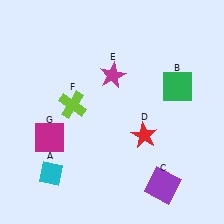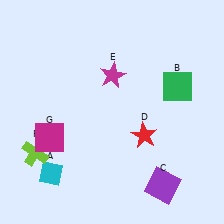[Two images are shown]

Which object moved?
The lime cross (F) moved down.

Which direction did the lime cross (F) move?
The lime cross (F) moved down.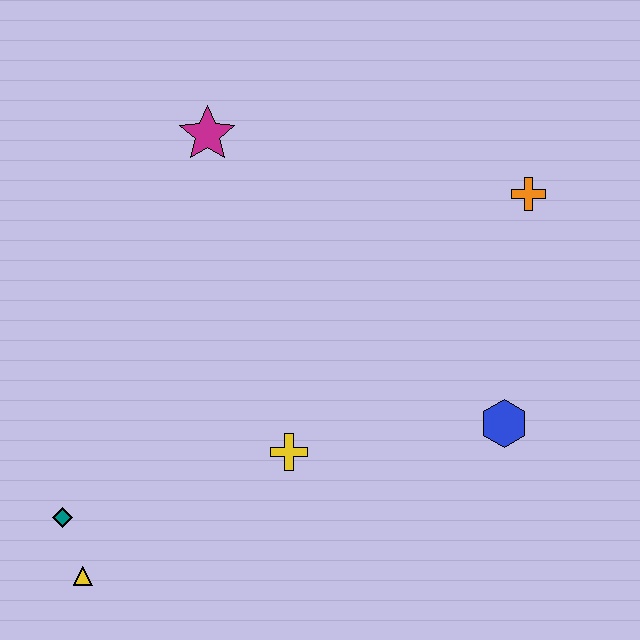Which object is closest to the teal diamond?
The yellow triangle is closest to the teal diamond.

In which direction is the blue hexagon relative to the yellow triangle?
The blue hexagon is to the right of the yellow triangle.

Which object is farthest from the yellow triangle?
The orange cross is farthest from the yellow triangle.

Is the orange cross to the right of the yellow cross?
Yes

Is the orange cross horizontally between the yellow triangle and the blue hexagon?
No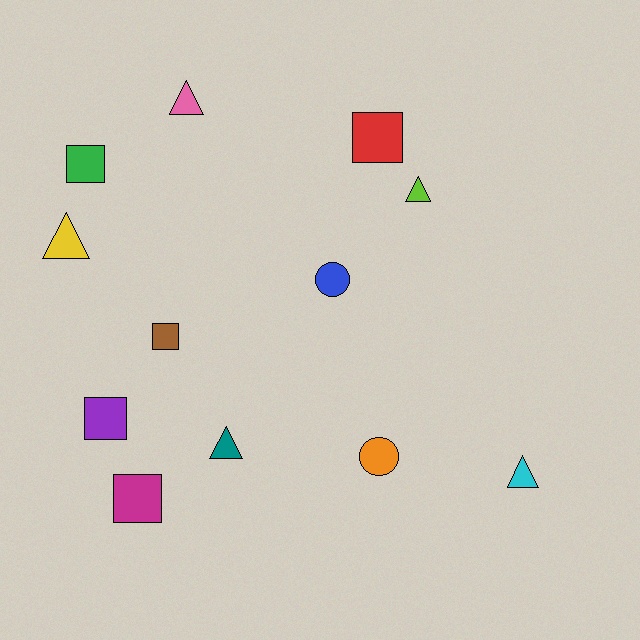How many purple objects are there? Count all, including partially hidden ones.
There is 1 purple object.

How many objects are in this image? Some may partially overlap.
There are 12 objects.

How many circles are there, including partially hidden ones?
There are 2 circles.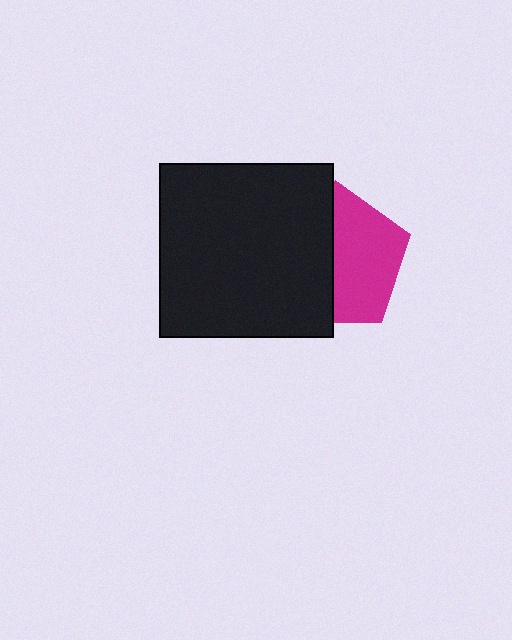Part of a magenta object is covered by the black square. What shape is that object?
It is a pentagon.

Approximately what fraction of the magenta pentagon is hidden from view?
Roughly 48% of the magenta pentagon is hidden behind the black square.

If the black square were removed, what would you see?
You would see the complete magenta pentagon.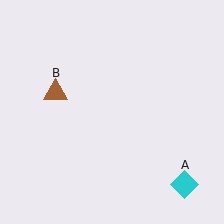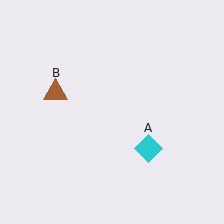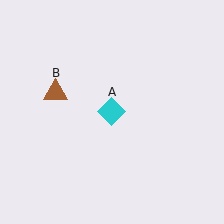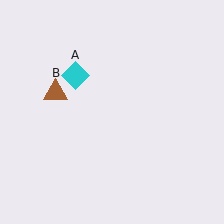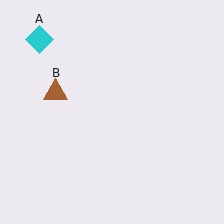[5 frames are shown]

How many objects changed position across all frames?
1 object changed position: cyan diamond (object A).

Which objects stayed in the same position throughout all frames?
Brown triangle (object B) remained stationary.